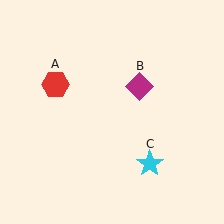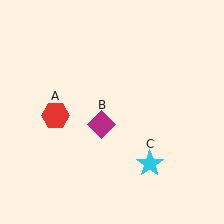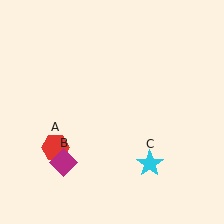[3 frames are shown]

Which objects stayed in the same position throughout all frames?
Cyan star (object C) remained stationary.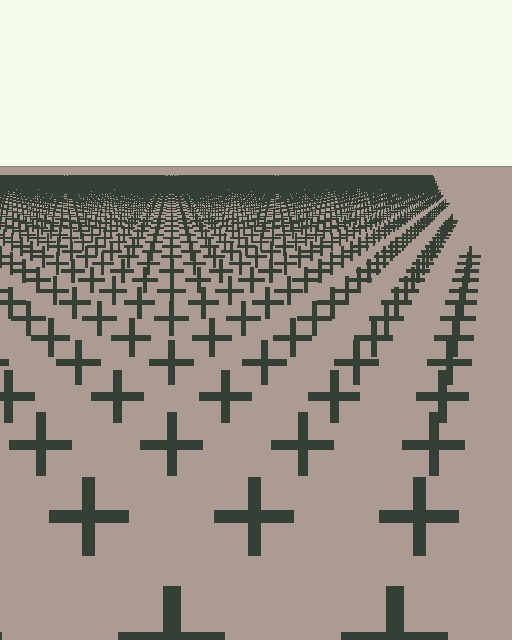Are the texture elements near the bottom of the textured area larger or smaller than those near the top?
Larger. Near the bottom, elements are closer to the viewer and appear at a bigger on-screen size.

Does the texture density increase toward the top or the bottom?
Density increases toward the top.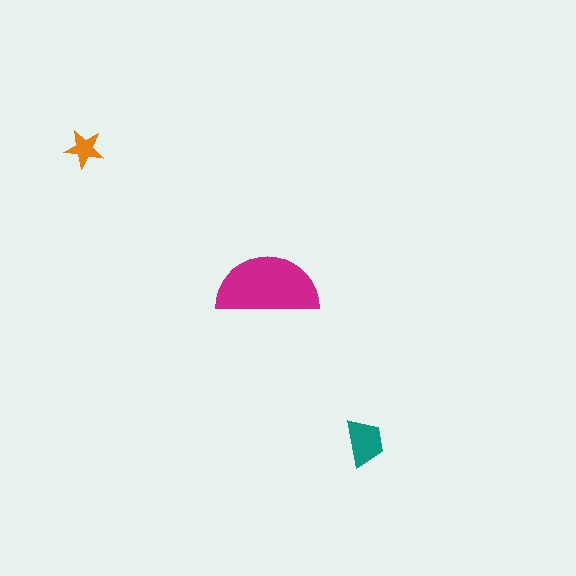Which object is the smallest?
The orange star.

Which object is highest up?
The orange star is topmost.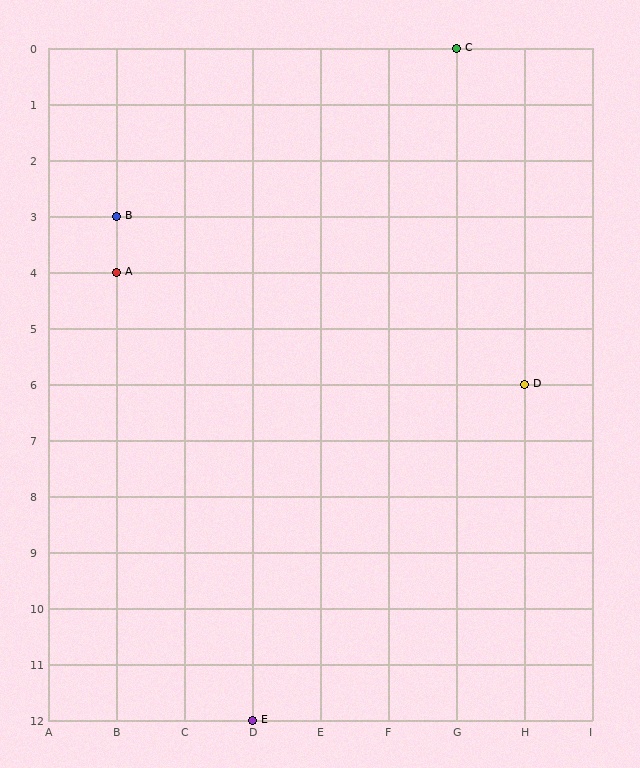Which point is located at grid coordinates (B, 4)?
Point A is at (B, 4).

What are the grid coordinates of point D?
Point D is at grid coordinates (H, 6).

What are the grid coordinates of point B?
Point B is at grid coordinates (B, 3).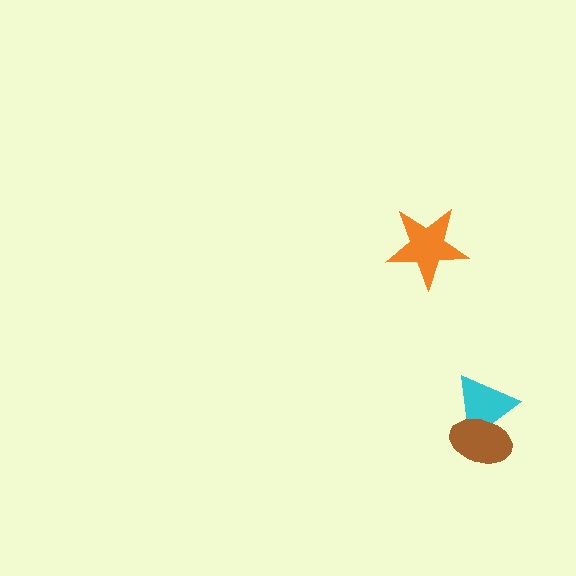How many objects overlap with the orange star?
0 objects overlap with the orange star.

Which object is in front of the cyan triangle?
The brown ellipse is in front of the cyan triangle.